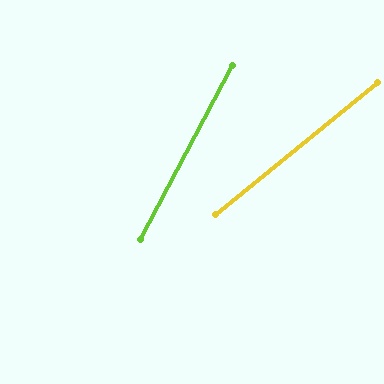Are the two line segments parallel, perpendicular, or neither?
Neither parallel nor perpendicular — they differ by about 23°.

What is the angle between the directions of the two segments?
Approximately 23 degrees.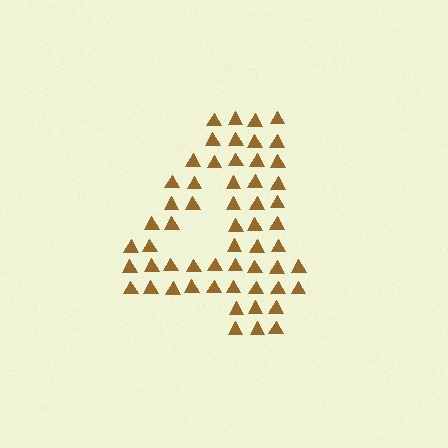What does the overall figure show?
The overall figure shows the digit 4.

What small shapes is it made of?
It is made of small triangles.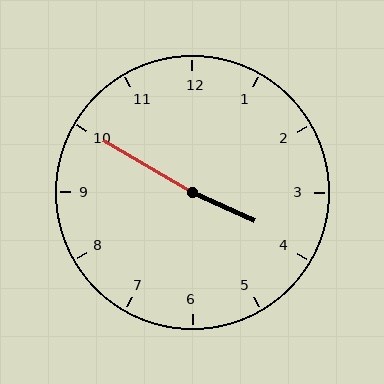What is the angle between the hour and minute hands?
Approximately 175 degrees.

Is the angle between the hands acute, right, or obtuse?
It is obtuse.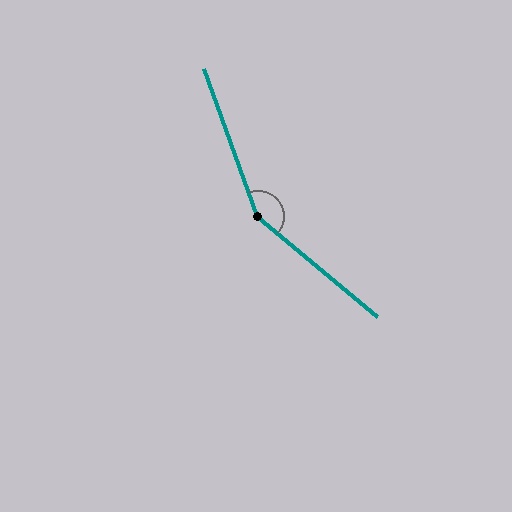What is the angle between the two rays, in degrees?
Approximately 150 degrees.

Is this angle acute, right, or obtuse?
It is obtuse.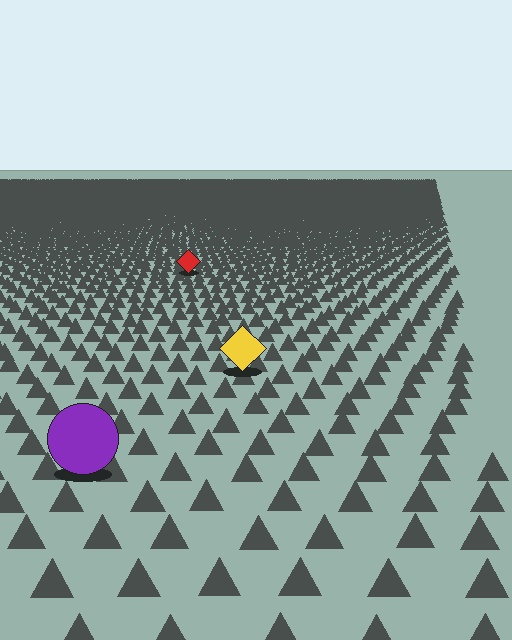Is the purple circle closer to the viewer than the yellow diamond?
Yes. The purple circle is closer — you can tell from the texture gradient: the ground texture is coarser near it.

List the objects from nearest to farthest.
From nearest to farthest: the purple circle, the yellow diamond, the red diamond.